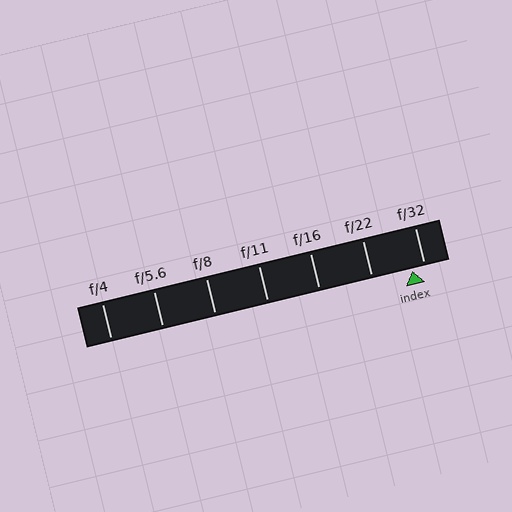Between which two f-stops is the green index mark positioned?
The index mark is between f/22 and f/32.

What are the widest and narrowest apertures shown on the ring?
The widest aperture shown is f/4 and the narrowest is f/32.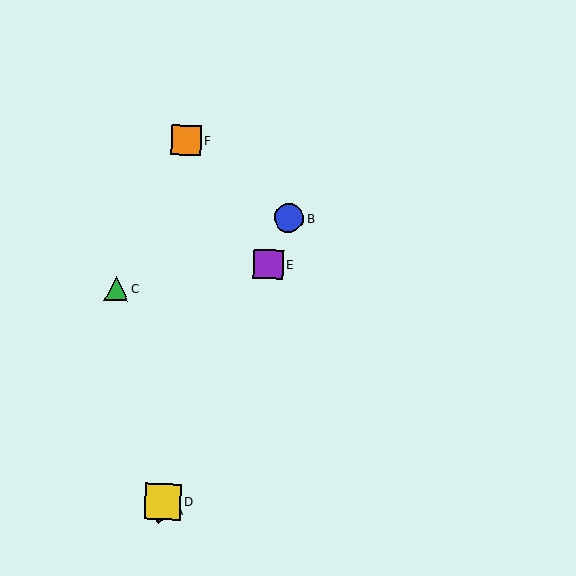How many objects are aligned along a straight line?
4 objects (A, B, D, E) are aligned along a straight line.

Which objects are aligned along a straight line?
Objects A, B, D, E are aligned along a straight line.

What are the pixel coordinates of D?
Object D is at (163, 501).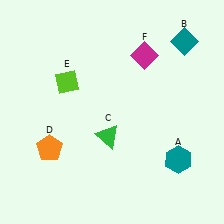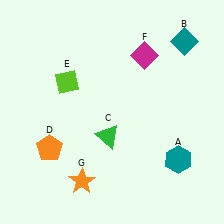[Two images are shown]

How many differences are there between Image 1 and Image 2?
There is 1 difference between the two images.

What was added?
An orange star (G) was added in Image 2.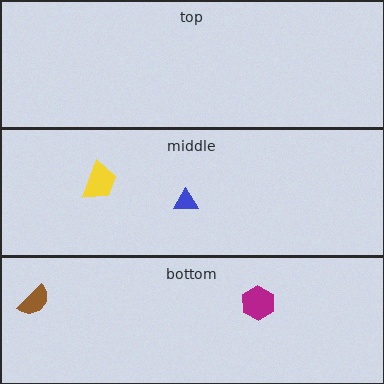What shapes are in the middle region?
The yellow trapezoid, the blue triangle.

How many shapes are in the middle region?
2.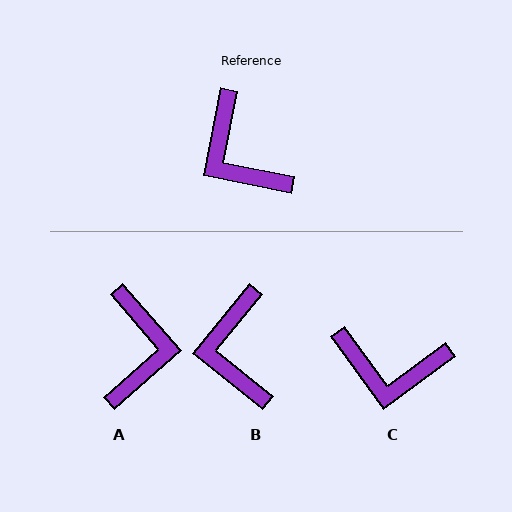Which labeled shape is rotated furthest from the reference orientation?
A, about 143 degrees away.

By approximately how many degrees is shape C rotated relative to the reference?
Approximately 47 degrees counter-clockwise.